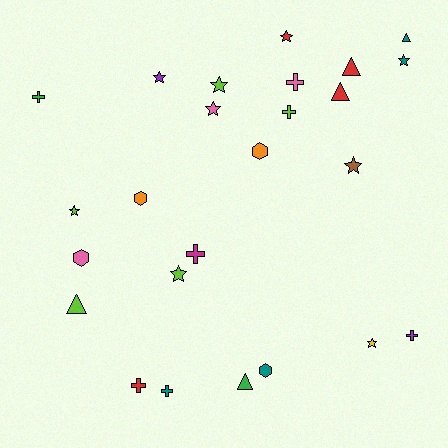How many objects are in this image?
There are 25 objects.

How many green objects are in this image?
There are 2 green objects.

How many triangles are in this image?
There are 5 triangles.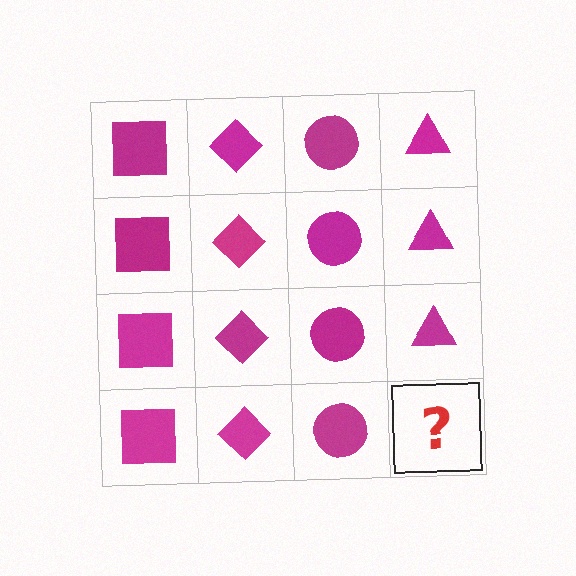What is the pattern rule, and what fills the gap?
The rule is that each column has a consistent shape. The gap should be filled with a magenta triangle.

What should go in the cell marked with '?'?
The missing cell should contain a magenta triangle.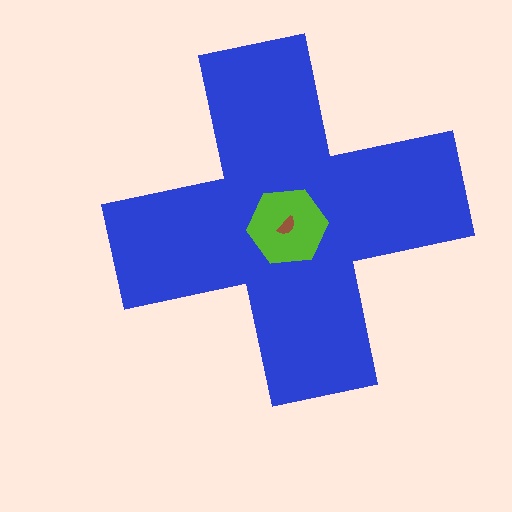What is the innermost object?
The brown semicircle.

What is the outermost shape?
The blue cross.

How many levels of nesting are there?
3.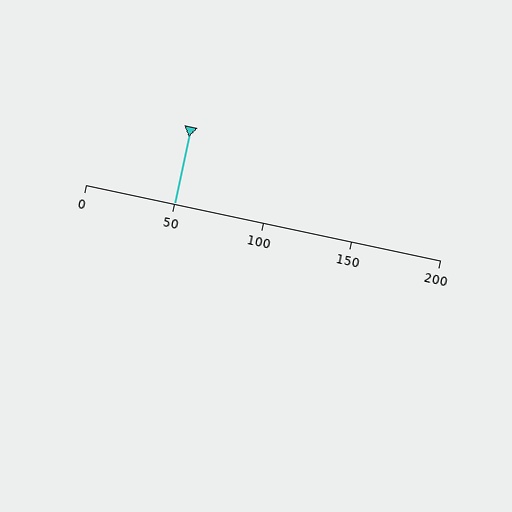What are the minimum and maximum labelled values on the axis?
The axis runs from 0 to 200.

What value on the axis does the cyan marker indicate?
The marker indicates approximately 50.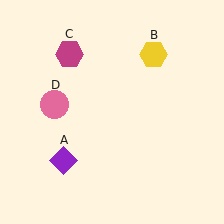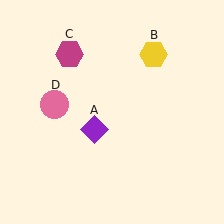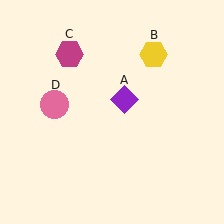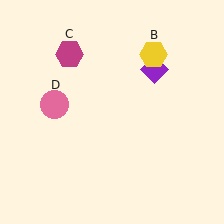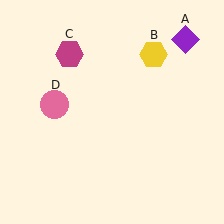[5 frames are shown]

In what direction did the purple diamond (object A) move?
The purple diamond (object A) moved up and to the right.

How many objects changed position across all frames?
1 object changed position: purple diamond (object A).